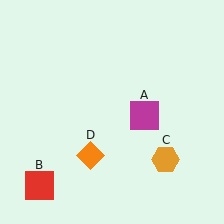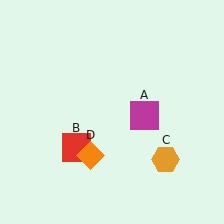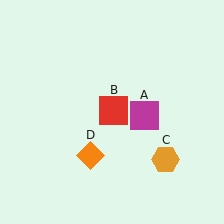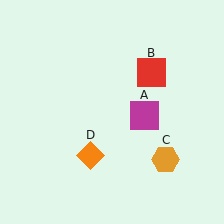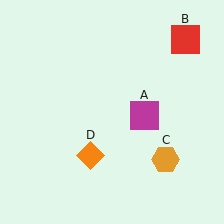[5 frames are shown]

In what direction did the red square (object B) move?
The red square (object B) moved up and to the right.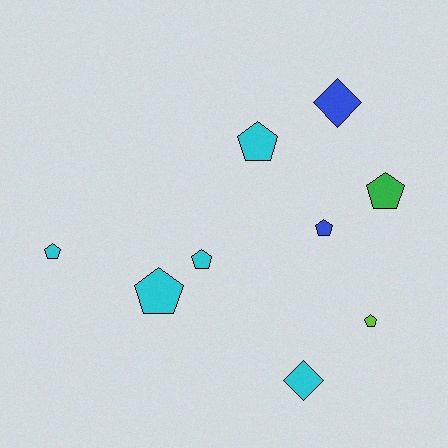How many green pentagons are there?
There is 1 green pentagon.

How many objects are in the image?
There are 9 objects.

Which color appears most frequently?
Cyan, with 5 objects.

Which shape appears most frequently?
Pentagon, with 7 objects.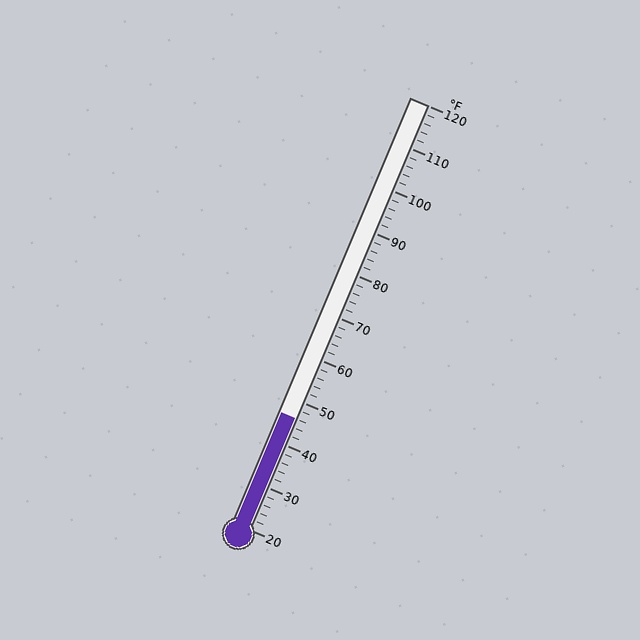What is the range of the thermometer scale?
The thermometer scale ranges from 20°F to 120°F.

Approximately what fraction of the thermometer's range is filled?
The thermometer is filled to approximately 25% of its range.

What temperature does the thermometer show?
The thermometer shows approximately 46°F.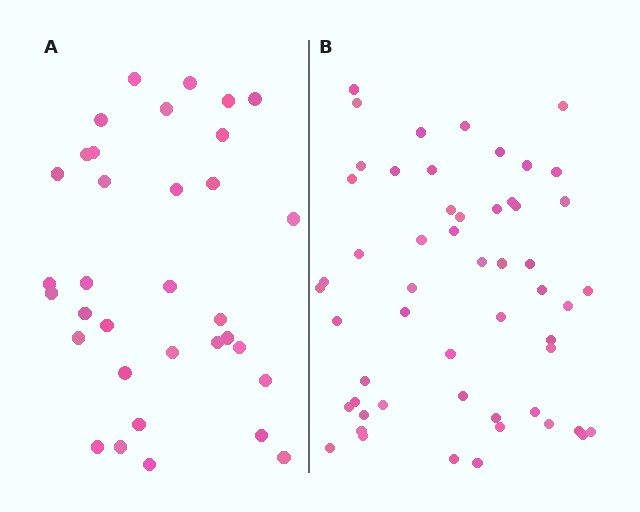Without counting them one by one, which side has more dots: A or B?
Region B (the right region) has more dots.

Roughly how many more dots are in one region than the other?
Region B has approximately 20 more dots than region A.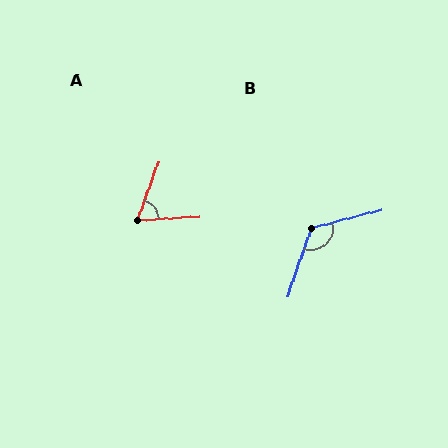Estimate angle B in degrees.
Approximately 124 degrees.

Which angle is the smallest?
A, at approximately 67 degrees.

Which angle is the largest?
B, at approximately 124 degrees.